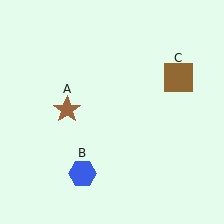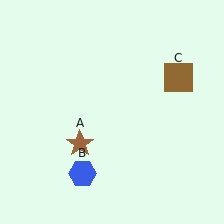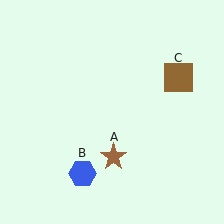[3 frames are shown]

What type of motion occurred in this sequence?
The brown star (object A) rotated counterclockwise around the center of the scene.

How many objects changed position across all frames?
1 object changed position: brown star (object A).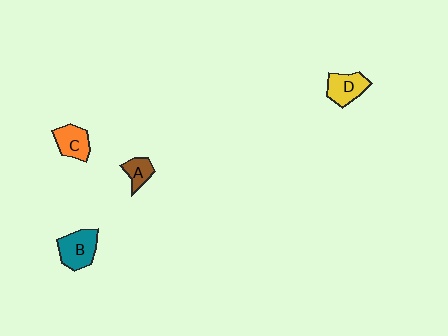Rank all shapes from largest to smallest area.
From largest to smallest: B (teal), D (yellow), C (orange), A (brown).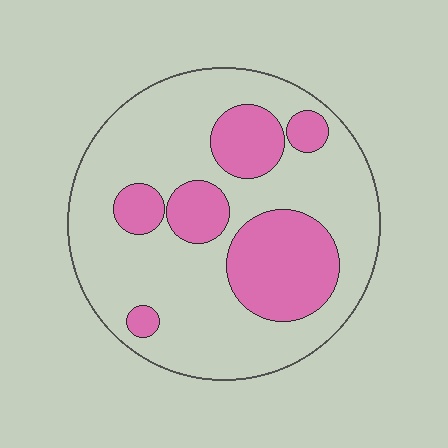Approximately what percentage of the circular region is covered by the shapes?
Approximately 30%.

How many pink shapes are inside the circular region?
6.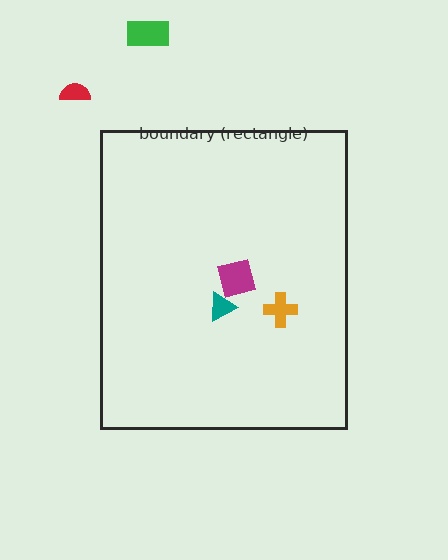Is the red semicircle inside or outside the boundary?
Outside.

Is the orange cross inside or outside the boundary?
Inside.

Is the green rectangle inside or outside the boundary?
Outside.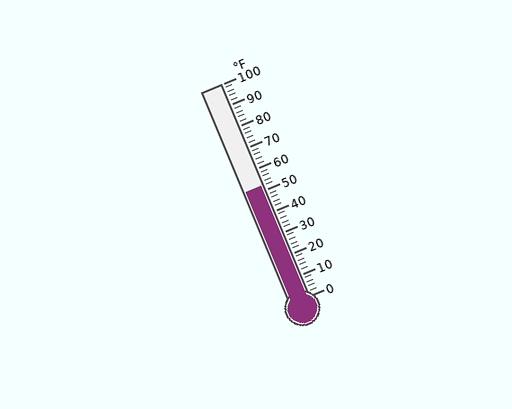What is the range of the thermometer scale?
The thermometer scale ranges from 0°F to 100°F.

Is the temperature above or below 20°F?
The temperature is above 20°F.